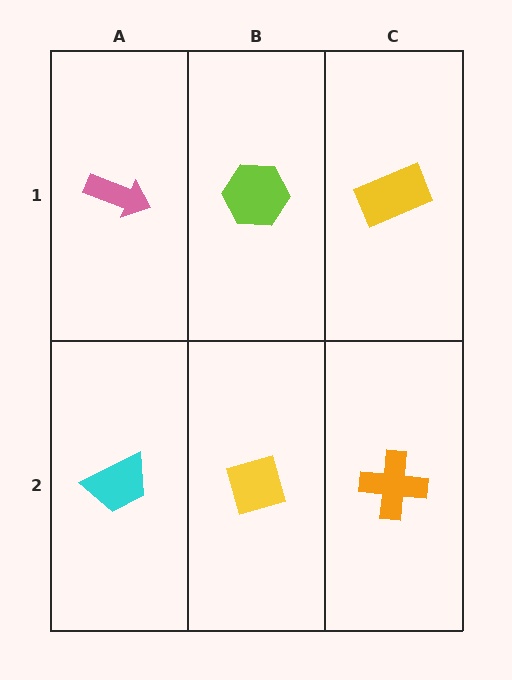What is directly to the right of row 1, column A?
A lime hexagon.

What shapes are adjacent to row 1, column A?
A cyan trapezoid (row 2, column A), a lime hexagon (row 1, column B).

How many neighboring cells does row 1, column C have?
2.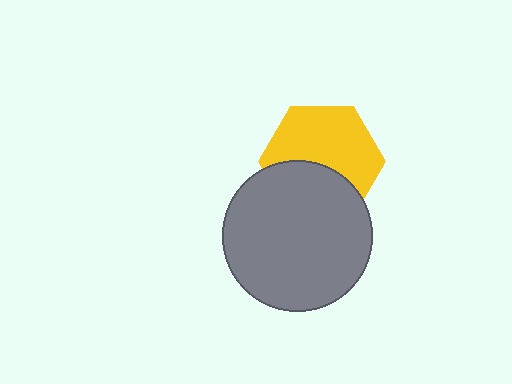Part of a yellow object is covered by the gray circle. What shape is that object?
It is a hexagon.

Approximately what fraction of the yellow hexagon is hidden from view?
Roughly 39% of the yellow hexagon is hidden behind the gray circle.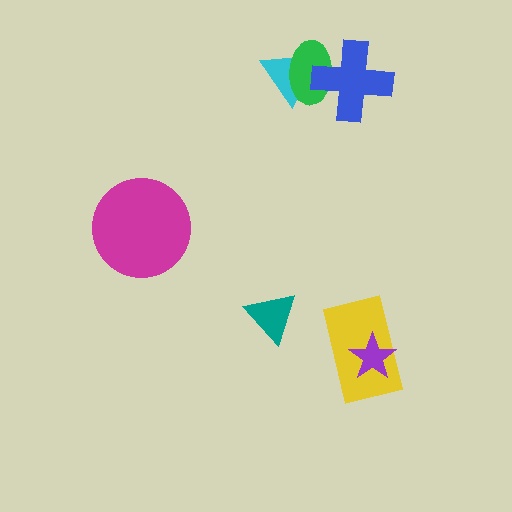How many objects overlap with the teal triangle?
0 objects overlap with the teal triangle.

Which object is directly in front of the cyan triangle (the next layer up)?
The green ellipse is directly in front of the cyan triangle.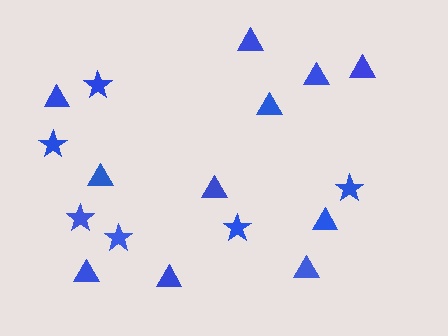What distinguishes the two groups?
There are 2 groups: one group of triangles (11) and one group of stars (6).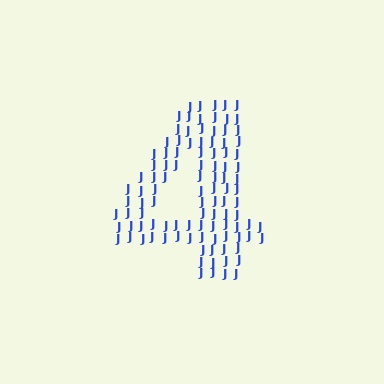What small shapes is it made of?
It is made of small letter J's.